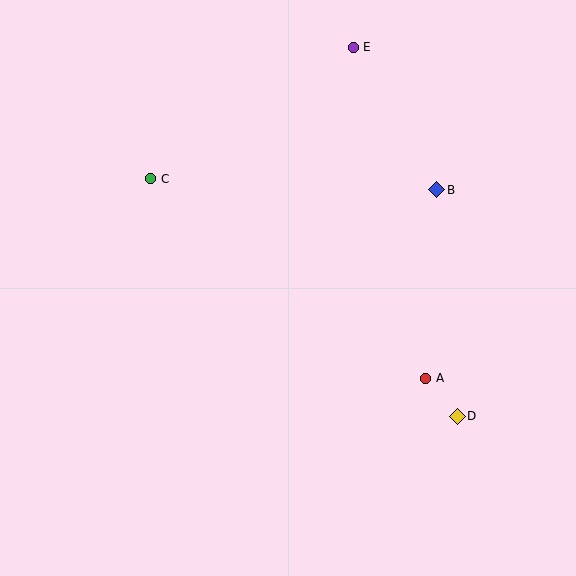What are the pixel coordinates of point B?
Point B is at (437, 190).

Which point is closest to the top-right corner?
Point E is closest to the top-right corner.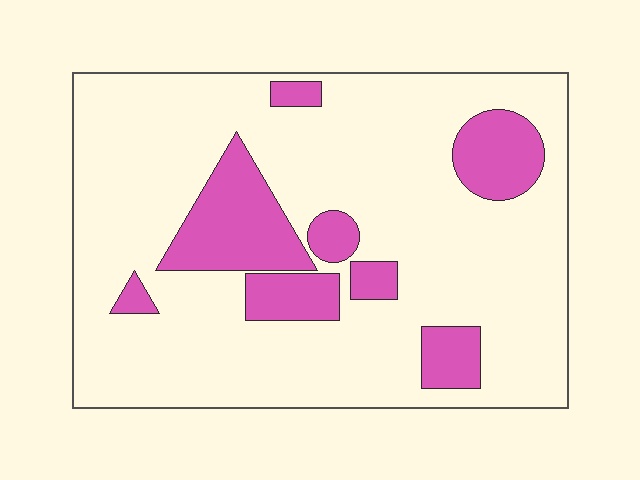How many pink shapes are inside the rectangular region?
8.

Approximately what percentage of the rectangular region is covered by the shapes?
Approximately 20%.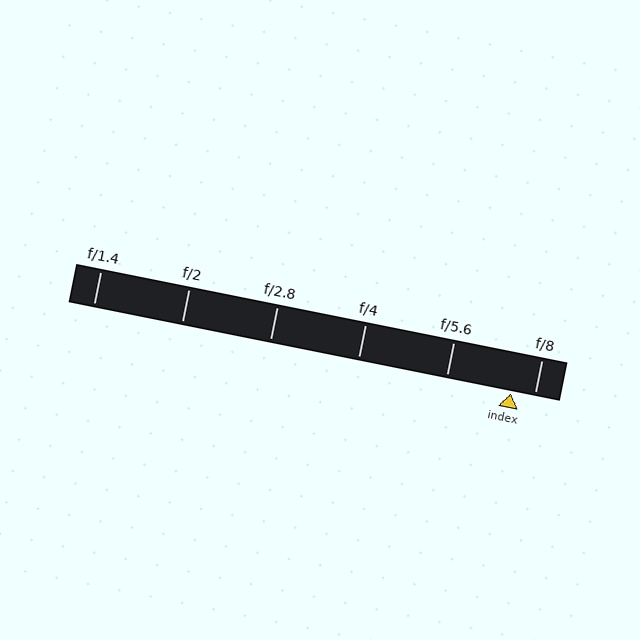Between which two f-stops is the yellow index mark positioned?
The index mark is between f/5.6 and f/8.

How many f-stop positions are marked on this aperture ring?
There are 6 f-stop positions marked.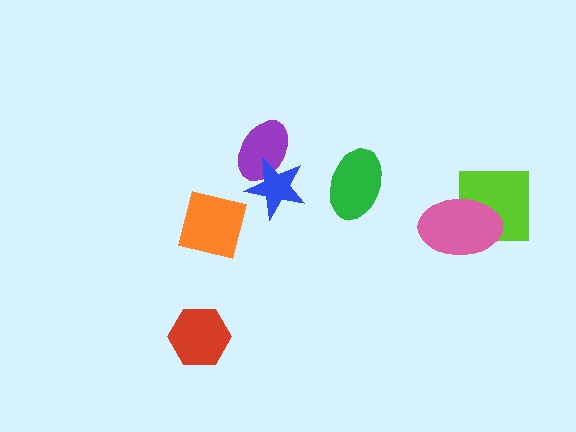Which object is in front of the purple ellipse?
The blue star is in front of the purple ellipse.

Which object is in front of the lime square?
The pink ellipse is in front of the lime square.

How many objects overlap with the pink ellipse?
1 object overlaps with the pink ellipse.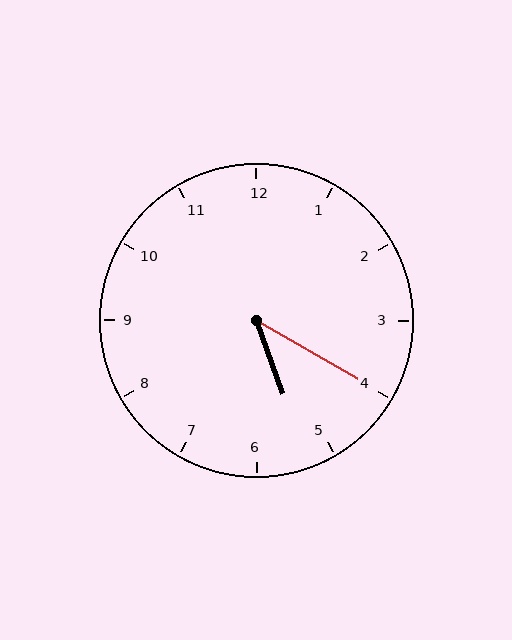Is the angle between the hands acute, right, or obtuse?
It is acute.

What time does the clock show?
5:20.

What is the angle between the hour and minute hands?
Approximately 40 degrees.